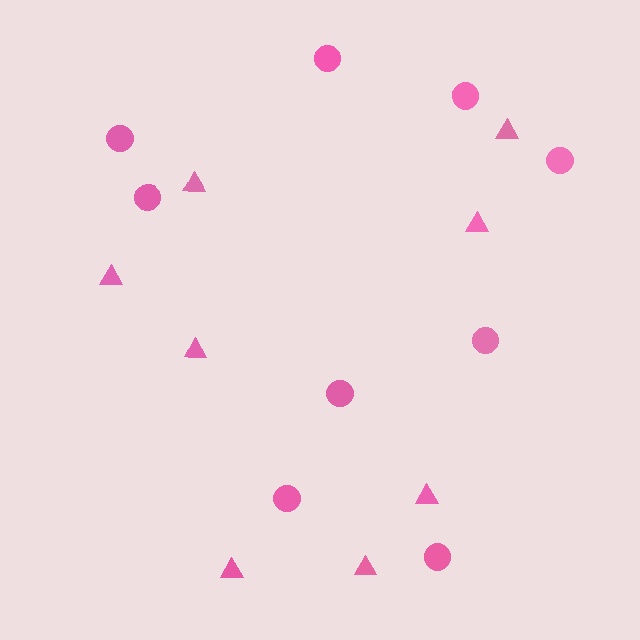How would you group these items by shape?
There are 2 groups: one group of circles (9) and one group of triangles (8).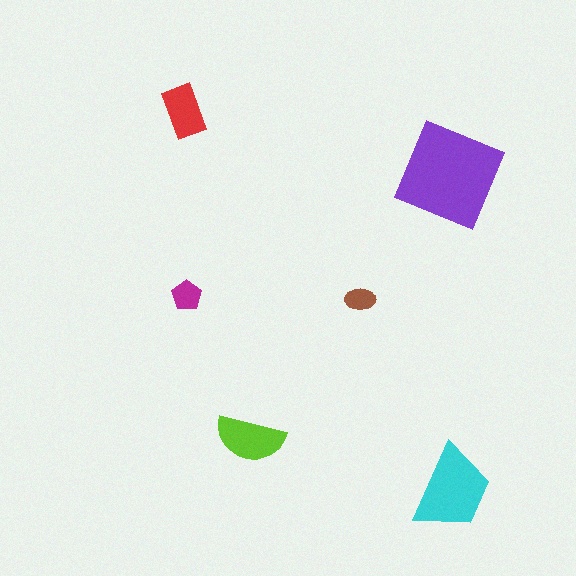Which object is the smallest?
The brown ellipse.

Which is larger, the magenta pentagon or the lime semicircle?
The lime semicircle.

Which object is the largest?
The purple diamond.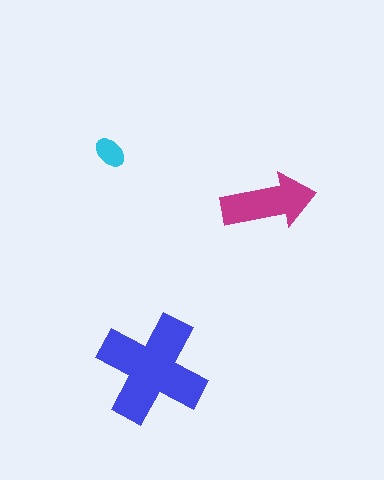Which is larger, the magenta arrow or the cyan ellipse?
The magenta arrow.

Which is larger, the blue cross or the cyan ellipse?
The blue cross.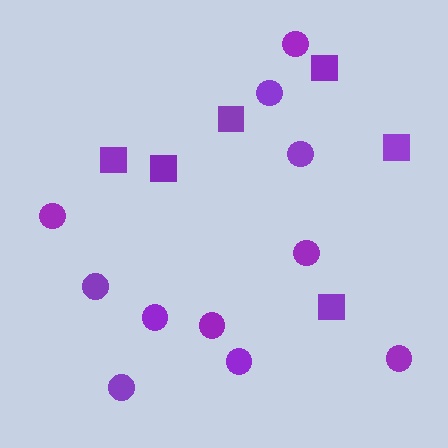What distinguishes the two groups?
There are 2 groups: one group of squares (6) and one group of circles (11).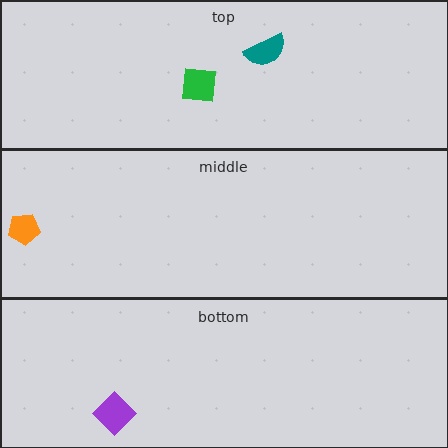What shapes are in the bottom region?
The purple diamond.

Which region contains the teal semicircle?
The top region.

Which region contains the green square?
The top region.